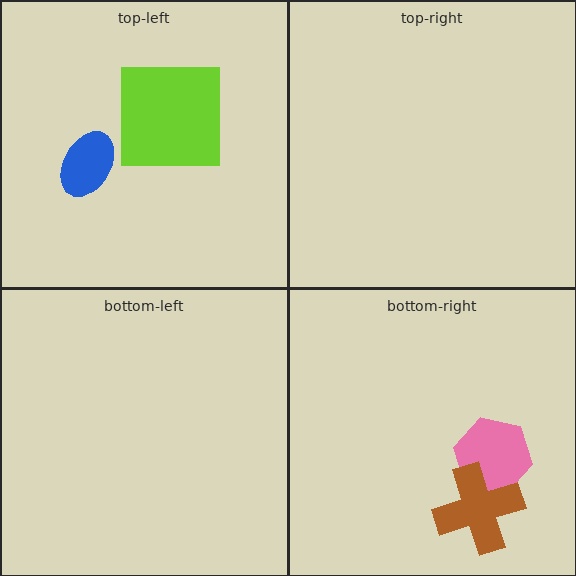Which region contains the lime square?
The top-left region.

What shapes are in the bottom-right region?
The pink hexagon, the brown cross.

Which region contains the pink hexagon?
The bottom-right region.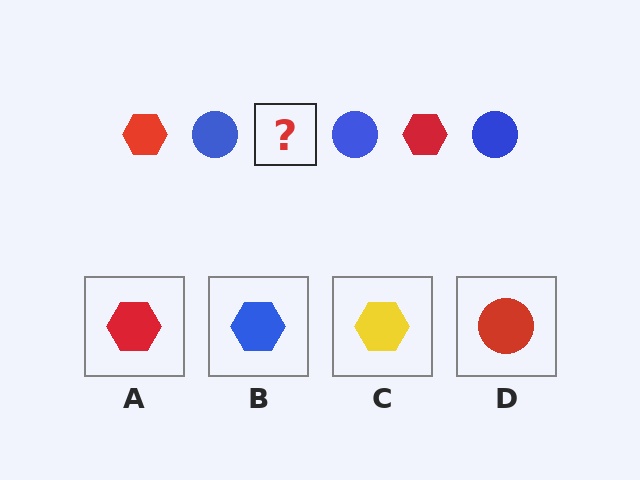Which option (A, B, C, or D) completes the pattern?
A.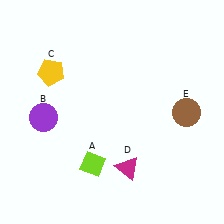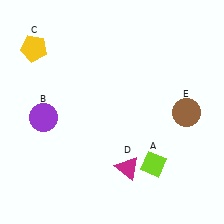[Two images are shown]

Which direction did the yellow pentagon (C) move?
The yellow pentagon (C) moved up.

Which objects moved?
The objects that moved are: the lime diamond (A), the yellow pentagon (C).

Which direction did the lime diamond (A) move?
The lime diamond (A) moved right.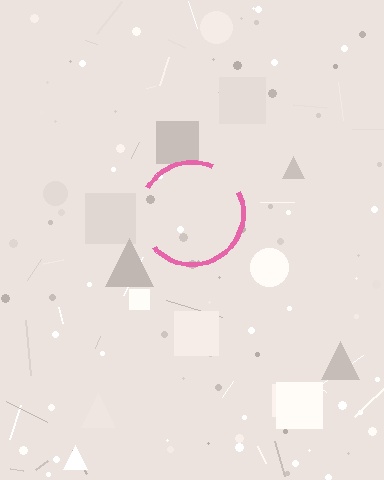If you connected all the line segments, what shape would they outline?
They would outline a circle.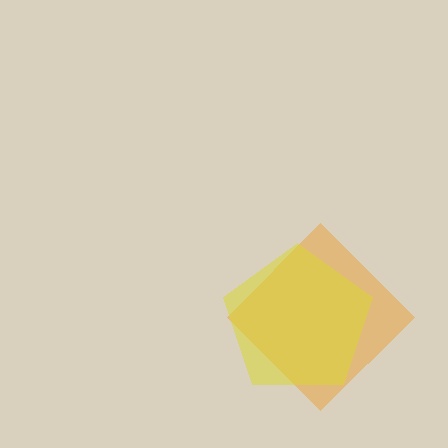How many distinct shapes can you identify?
There are 2 distinct shapes: an orange diamond, a yellow pentagon.